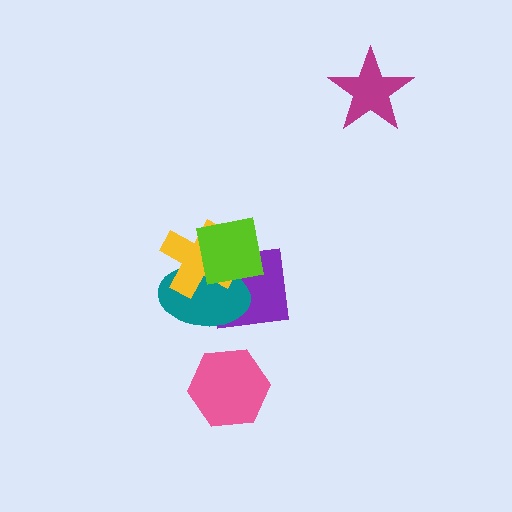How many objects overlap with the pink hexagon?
0 objects overlap with the pink hexagon.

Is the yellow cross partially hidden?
Yes, it is partially covered by another shape.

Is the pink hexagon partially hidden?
No, no other shape covers it.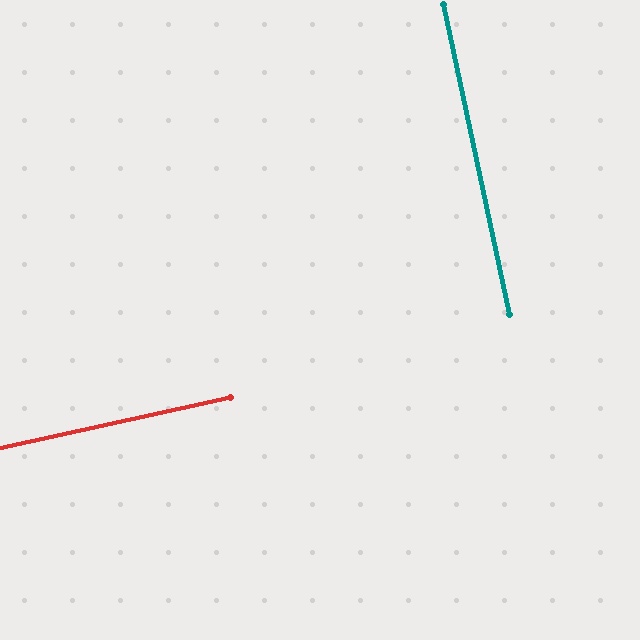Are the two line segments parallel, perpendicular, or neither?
Perpendicular — they meet at approximately 90°.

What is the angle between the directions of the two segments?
Approximately 90 degrees.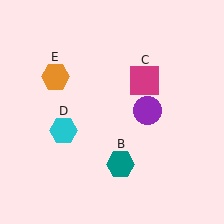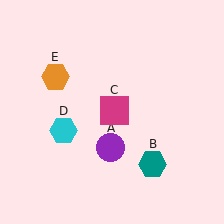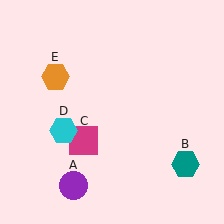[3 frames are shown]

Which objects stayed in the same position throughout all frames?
Cyan hexagon (object D) and orange hexagon (object E) remained stationary.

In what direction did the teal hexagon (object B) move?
The teal hexagon (object B) moved right.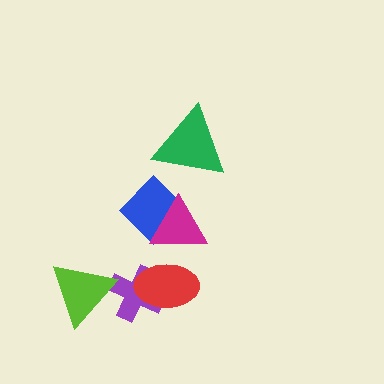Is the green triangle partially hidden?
No, no other shape covers it.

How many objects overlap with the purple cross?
2 objects overlap with the purple cross.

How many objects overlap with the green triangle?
0 objects overlap with the green triangle.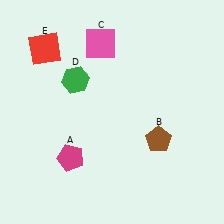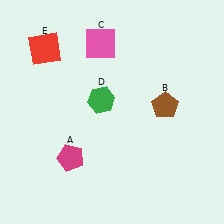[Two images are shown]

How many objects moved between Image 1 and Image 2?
2 objects moved between the two images.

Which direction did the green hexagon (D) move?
The green hexagon (D) moved right.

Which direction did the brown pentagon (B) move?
The brown pentagon (B) moved up.